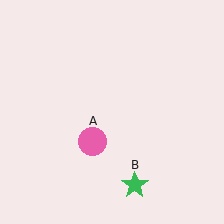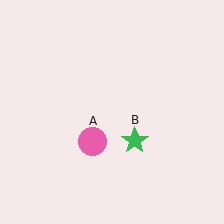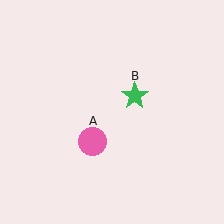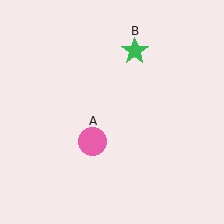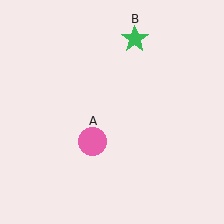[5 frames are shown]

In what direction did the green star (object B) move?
The green star (object B) moved up.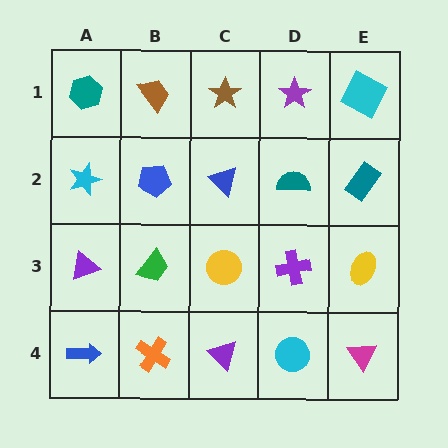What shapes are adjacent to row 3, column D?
A teal semicircle (row 2, column D), a cyan circle (row 4, column D), a yellow circle (row 3, column C), a yellow ellipse (row 3, column E).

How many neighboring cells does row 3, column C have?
4.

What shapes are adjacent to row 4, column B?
A green trapezoid (row 3, column B), a blue arrow (row 4, column A), a purple triangle (row 4, column C).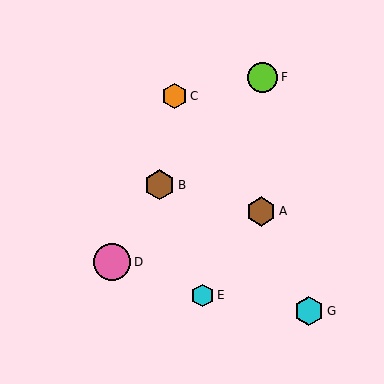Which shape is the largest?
The pink circle (labeled D) is the largest.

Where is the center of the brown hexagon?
The center of the brown hexagon is at (160, 185).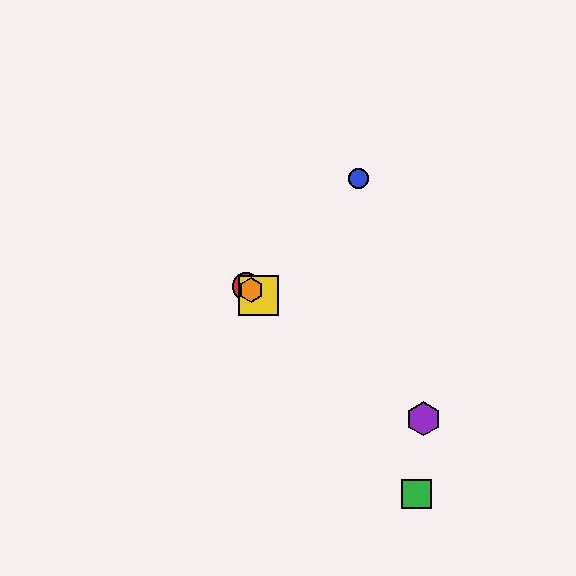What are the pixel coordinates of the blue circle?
The blue circle is at (358, 179).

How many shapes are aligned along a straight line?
4 shapes (the red circle, the yellow square, the purple hexagon, the orange hexagon) are aligned along a straight line.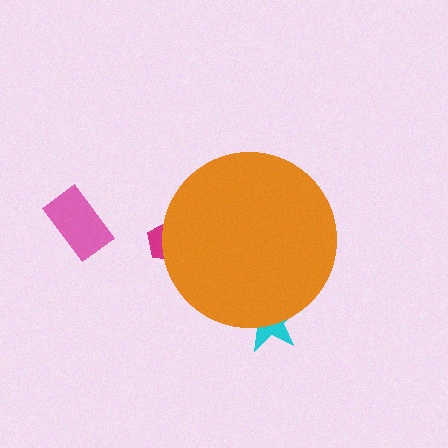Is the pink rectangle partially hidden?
No, the pink rectangle is fully visible.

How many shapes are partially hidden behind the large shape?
2 shapes are partially hidden.